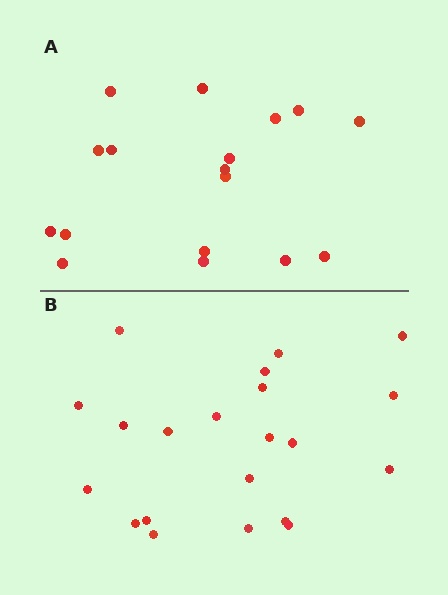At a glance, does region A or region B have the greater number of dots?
Region B (the bottom region) has more dots.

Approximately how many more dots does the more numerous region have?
Region B has about 4 more dots than region A.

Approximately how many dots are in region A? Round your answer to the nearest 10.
About 20 dots. (The exact count is 17, which rounds to 20.)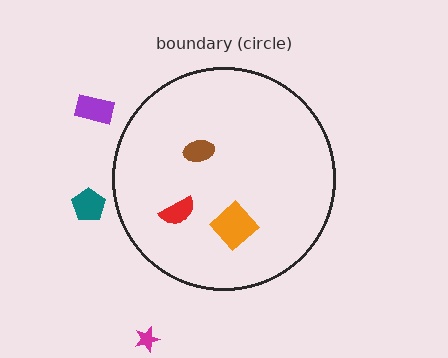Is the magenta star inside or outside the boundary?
Outside.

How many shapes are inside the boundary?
3 inside, 3 outside.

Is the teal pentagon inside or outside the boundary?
Outside.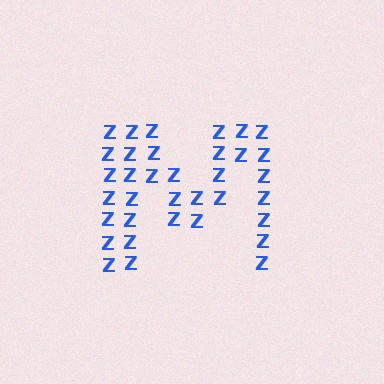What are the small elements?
The small elements are letter Z's.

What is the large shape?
The large shape is the letter M.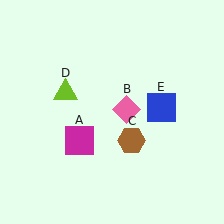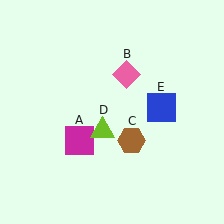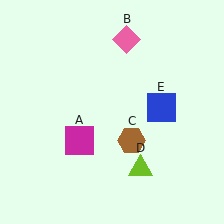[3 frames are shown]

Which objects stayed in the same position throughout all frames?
Magenta square (object A) and brown hexagon (object C) and blue square (object E) remained stationary.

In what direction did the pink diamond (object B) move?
The pink diamond (object B) moved up.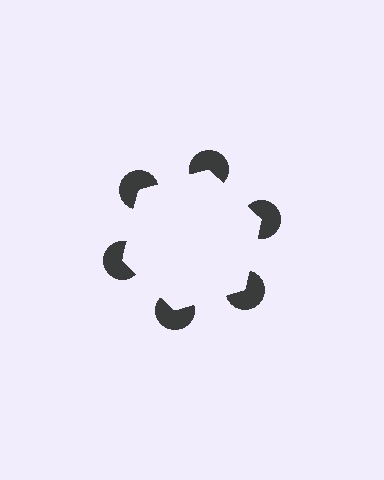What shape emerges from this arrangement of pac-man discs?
An illusory hexagon — its edges are inferred from the aligned wedge cuts in the pac-man discs, not physically drawn.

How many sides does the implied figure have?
6 sides.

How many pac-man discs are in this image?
There are 6 — one at each vertex of the illusory hexagon.